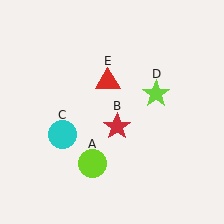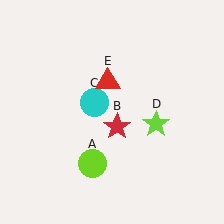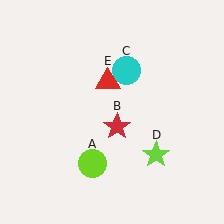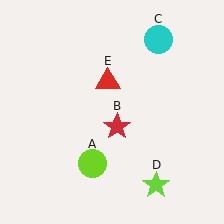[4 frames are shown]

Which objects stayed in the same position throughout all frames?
Lime circle (object A) and red star (object B) and red triangle (object E) remained stationary.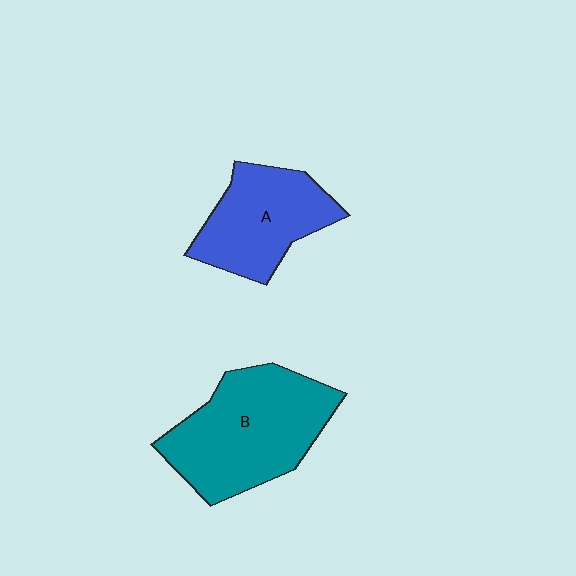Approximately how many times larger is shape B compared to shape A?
Approximately 1.4 times.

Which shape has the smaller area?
Shape A (blue).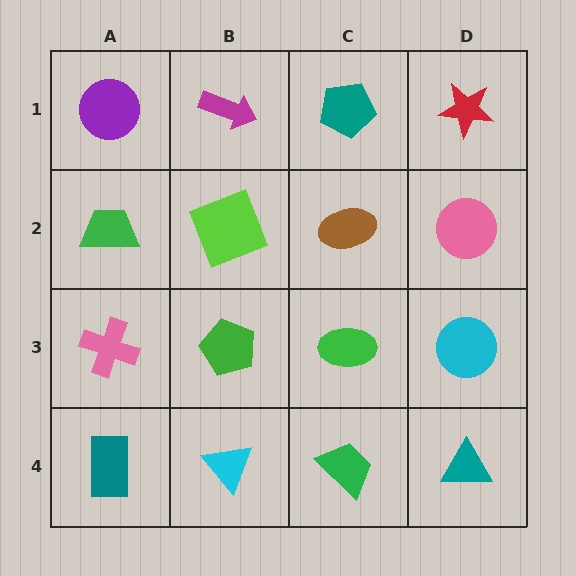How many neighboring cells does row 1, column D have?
2.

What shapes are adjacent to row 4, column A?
A pink cross (row 3, column A), a cyan triangle (row 4, column B).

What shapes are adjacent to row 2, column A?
A purple circle (row 1, column A), a pink cross (row 3, column A), a lime square (row 2, column B).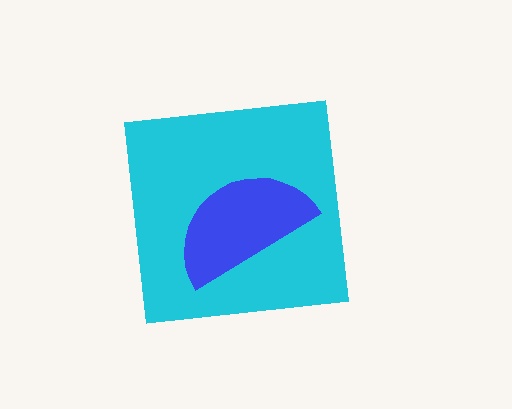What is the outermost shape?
The cyan square.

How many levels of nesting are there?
2.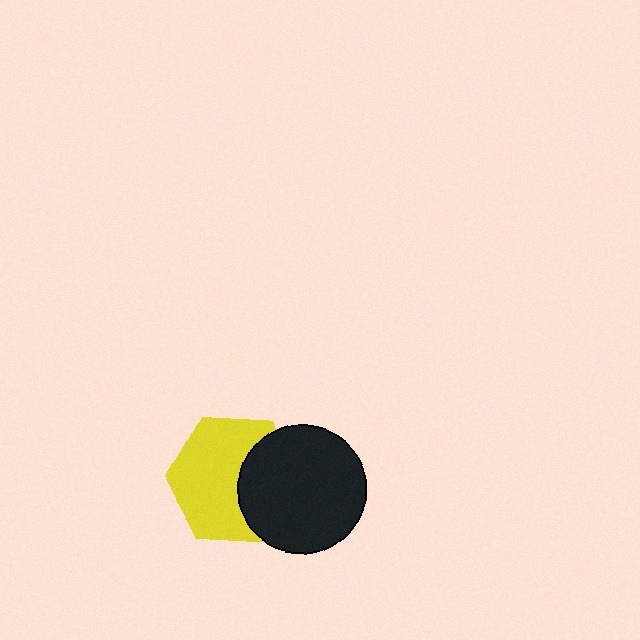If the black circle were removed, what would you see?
You would see the complete yellow hexagon.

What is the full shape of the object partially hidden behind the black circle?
The partially hidden object is a yellow hexagon.